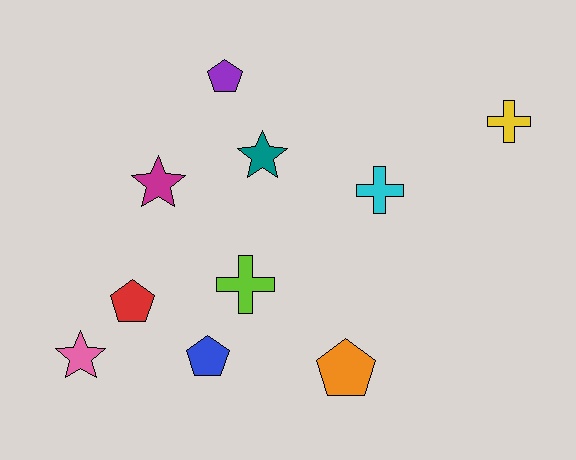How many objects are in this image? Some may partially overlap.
There are 10 objects.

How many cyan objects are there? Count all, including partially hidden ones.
There is 1 cyan object.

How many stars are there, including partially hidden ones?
There are 3 stars.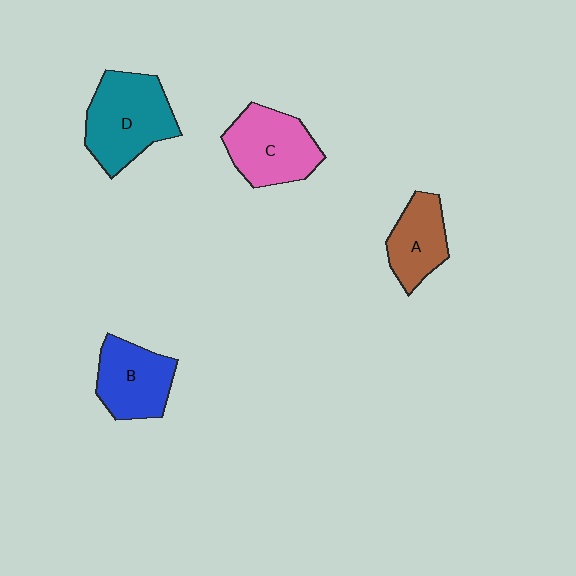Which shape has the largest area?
Shape D (teal).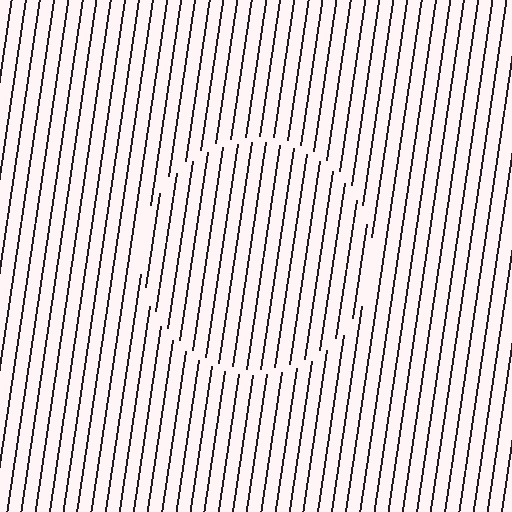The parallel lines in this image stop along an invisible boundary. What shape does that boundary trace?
An illusory circle. The interior of the shape contains the same grating, shifted by half a period — the contour is defined by the phase discontinuity where line-ends from the inner and outer gratings abut.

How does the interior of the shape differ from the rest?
The interior of the shape contains the same grating, shifted by half a period — the contour is defined by the phase discontinuity where line-ends from the inner and outer gratings abut.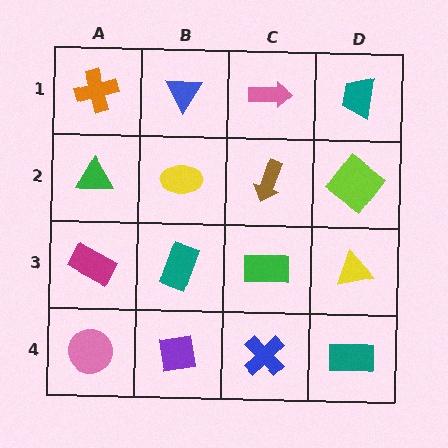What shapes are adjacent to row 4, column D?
A yellow triangle (row 3, column D), a blue cross (row 4, column C).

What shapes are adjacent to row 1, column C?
A brown arrow (row 2, column C), a blue triangle (row 1, column B), a teal trapezoid (row 1, column D).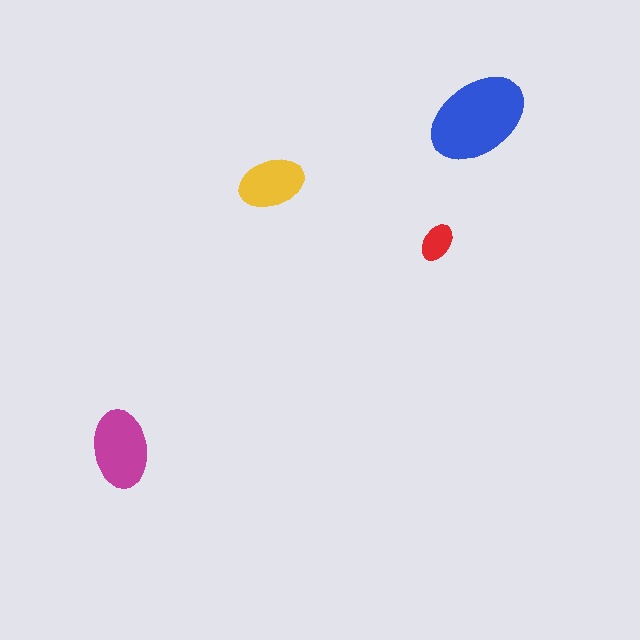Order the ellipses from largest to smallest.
the blue one, the magenta one, the yellow one, the red one.